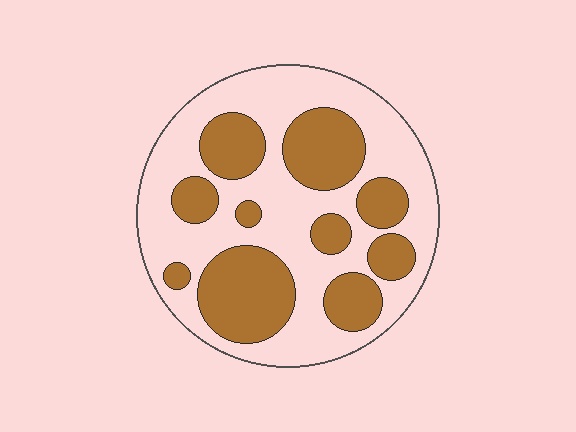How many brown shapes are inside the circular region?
10.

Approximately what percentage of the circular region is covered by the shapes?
Approximately 40%.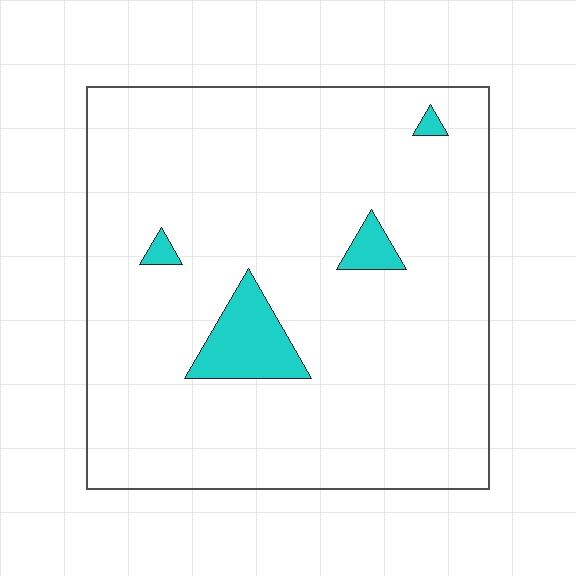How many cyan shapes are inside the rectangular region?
4.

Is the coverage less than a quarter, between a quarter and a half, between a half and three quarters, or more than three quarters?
Less than a quarter.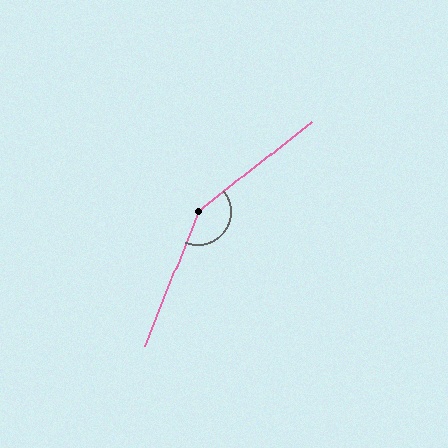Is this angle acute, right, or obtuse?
It is obtuse.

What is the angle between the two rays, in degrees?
Approximately 150 degrees.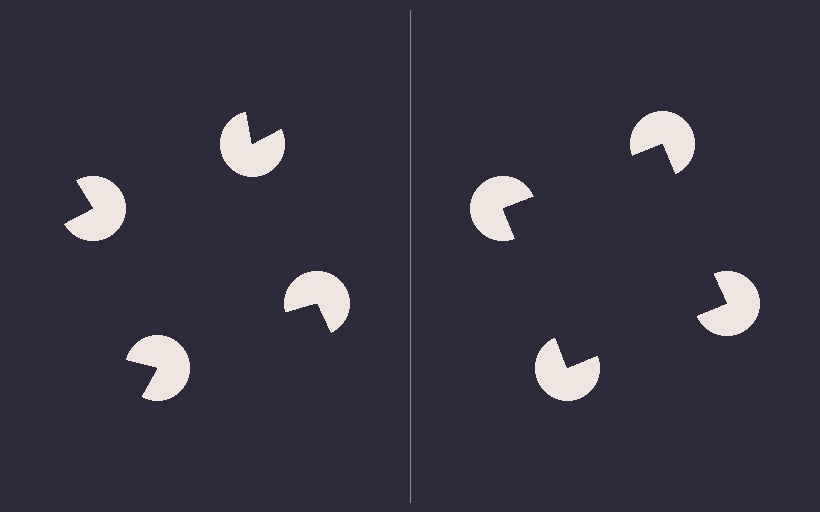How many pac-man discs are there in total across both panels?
8 — 4 on each side.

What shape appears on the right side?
An illusory square.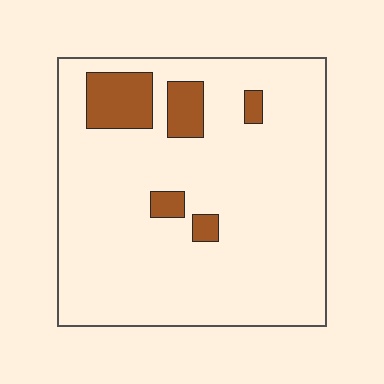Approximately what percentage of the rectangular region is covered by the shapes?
Approximately 10%.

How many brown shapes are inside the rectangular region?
5.